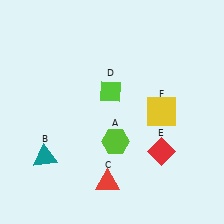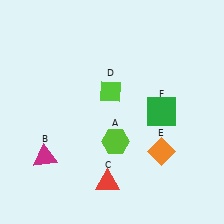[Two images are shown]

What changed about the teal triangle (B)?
In Image 1, B is teal. In Image 2, it changed to magenta.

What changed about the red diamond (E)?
In Image 1, E is red. In Image 2, it changed to orange.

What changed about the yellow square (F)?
In Image 1, F is yellow. In Image 2, it changed to green.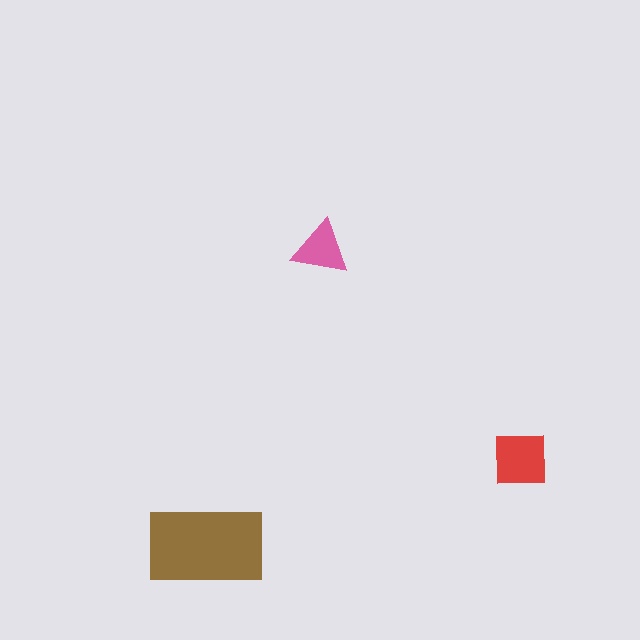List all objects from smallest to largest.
The pink triangle, the red square, the brown rectangle.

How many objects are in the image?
There are 3 objects in the image.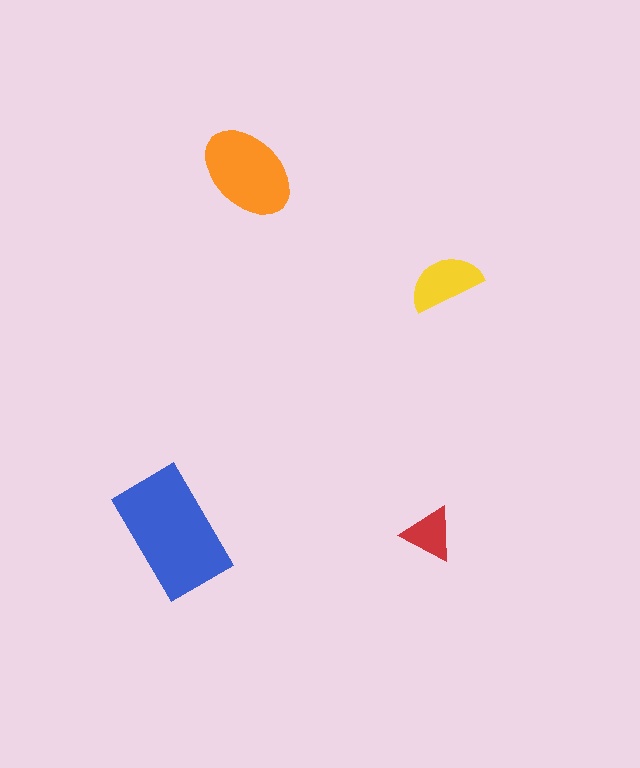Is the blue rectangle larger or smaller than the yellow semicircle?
Larger.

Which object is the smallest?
The red triangle.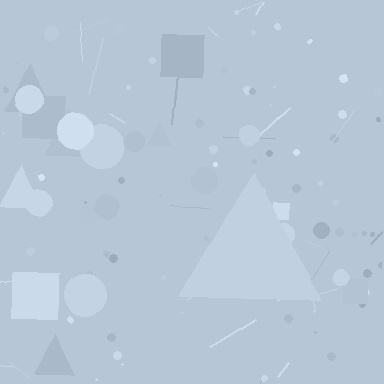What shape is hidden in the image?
A triangle is hidden in the image.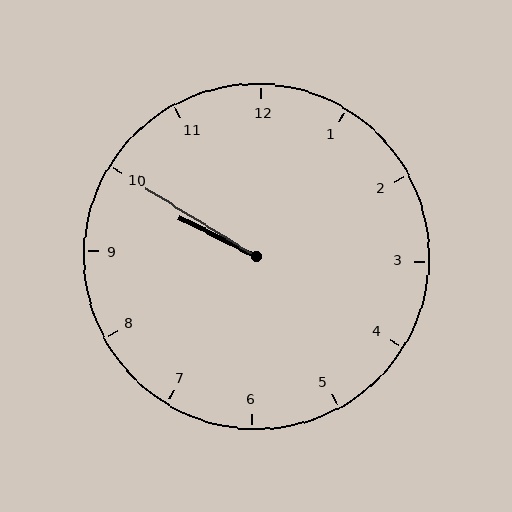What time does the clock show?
9:50.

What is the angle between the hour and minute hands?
Approximately 5 degrees.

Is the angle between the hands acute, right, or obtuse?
It is acute.